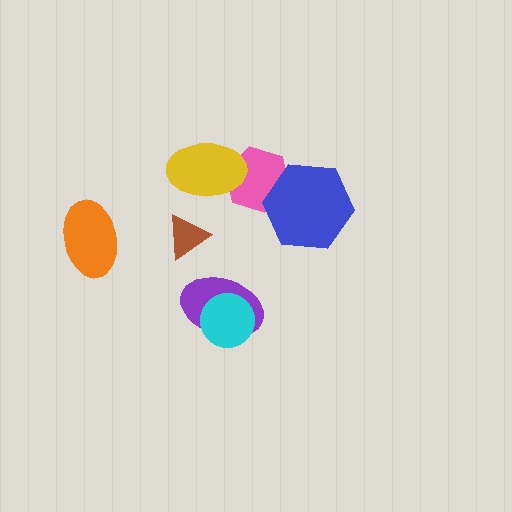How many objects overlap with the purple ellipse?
1 object overlaps with the purple ellipse.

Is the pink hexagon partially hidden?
Yes, it is partially covered by another shape.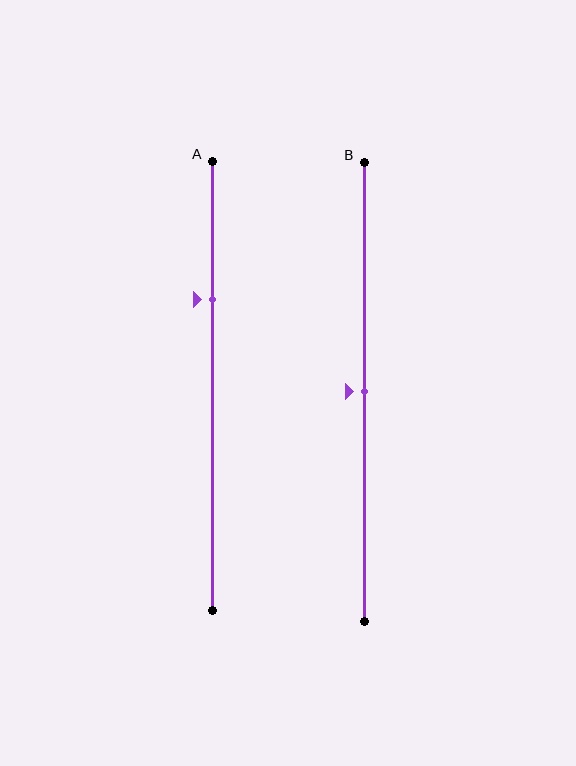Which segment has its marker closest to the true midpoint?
Segment B has its marker closest to the true midpoint.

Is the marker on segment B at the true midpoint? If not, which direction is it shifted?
Yes, the marker on segment B is at the true midpoint.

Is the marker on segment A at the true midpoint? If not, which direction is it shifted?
No, the marker on segment A is shifted upward by about 19% of the segment length.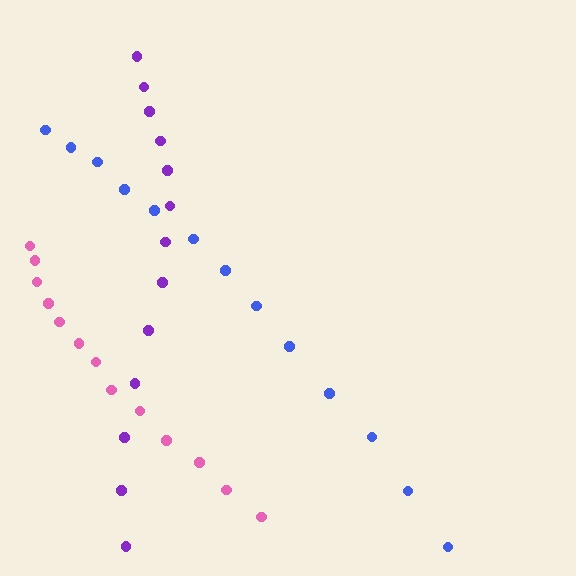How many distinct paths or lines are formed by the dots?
There are 3 distinct paths.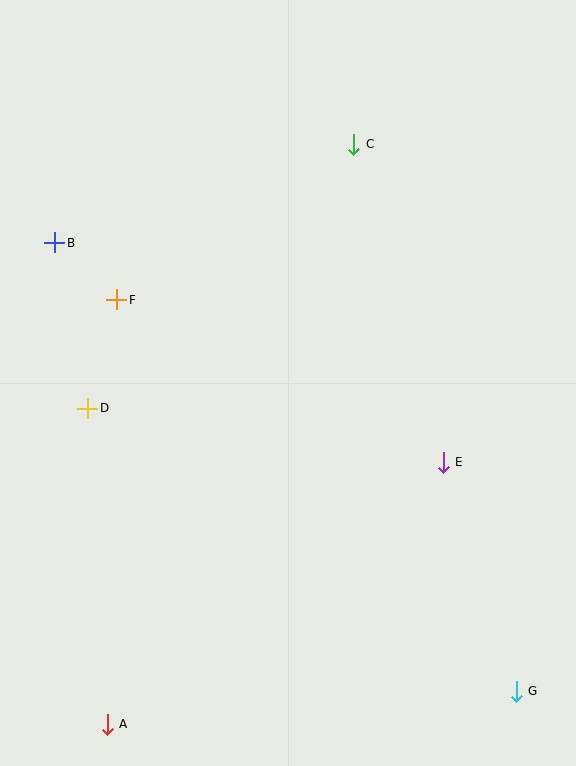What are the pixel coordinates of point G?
Point G is at (516, 691).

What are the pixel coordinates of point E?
Point E is at (443, 462).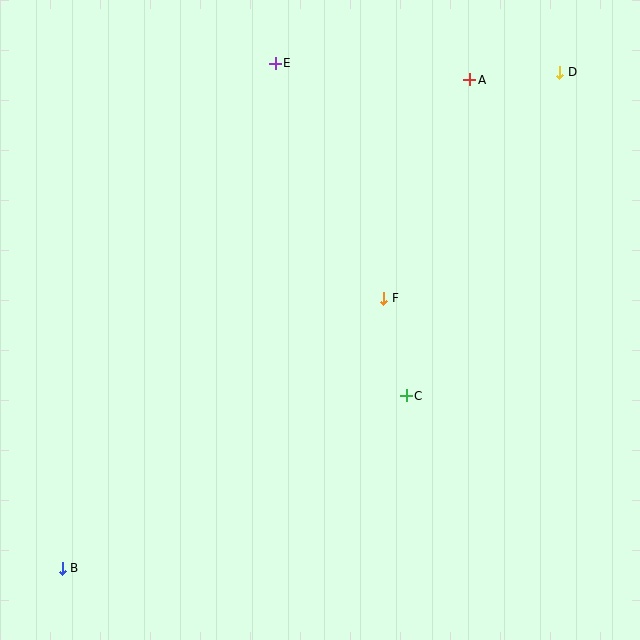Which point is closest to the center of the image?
Point F at (384, 298) is closest to the center.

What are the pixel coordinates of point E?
Point E is at (275, 64).